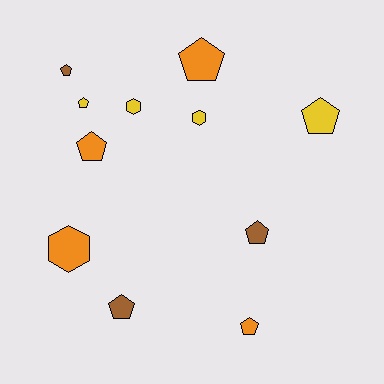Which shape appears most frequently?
Pentagon, with 8 objects.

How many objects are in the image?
There are 11 objects.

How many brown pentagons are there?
There are 3 brown pentagons.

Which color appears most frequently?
Orange, with 4 objects.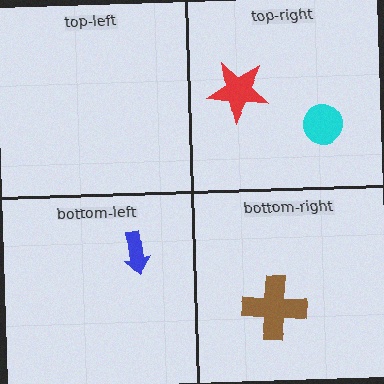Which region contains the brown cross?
The bottom-right region.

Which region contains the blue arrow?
The bottom-left region.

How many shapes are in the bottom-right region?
1.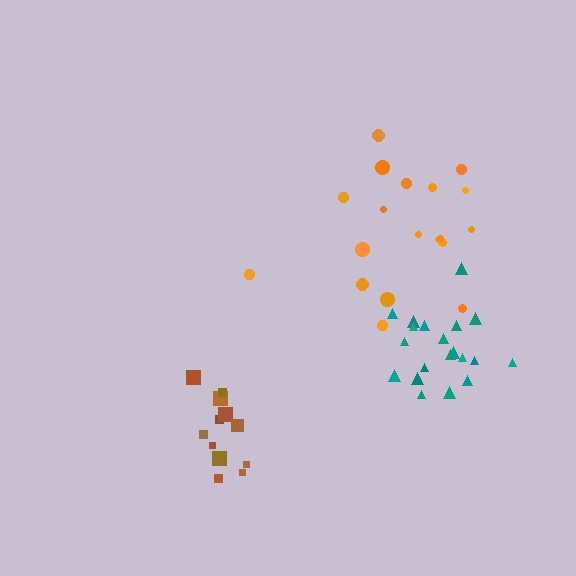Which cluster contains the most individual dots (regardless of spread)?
Teal (20).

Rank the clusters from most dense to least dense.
teal, brown, orange.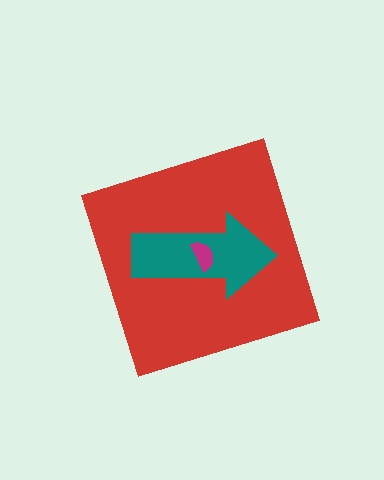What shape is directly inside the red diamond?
The teal arrow.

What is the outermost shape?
The red diamond.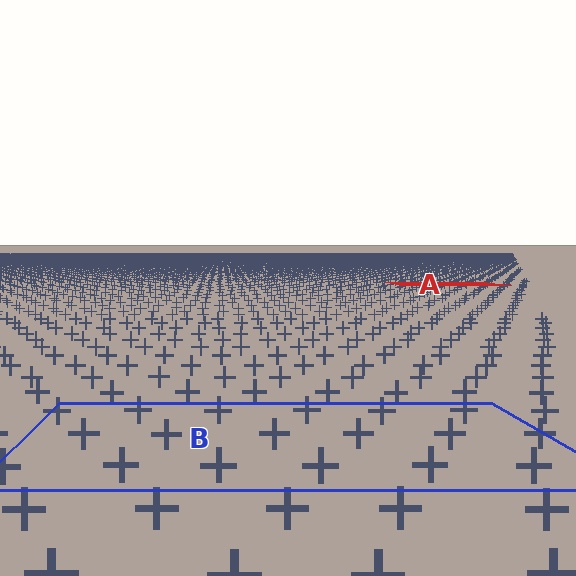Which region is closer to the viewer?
Region B is closer. The texture elements there are larger and more spread out.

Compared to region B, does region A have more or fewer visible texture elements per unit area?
Region A has more texture elements per unit area — they are packed more densely because it is farther away.